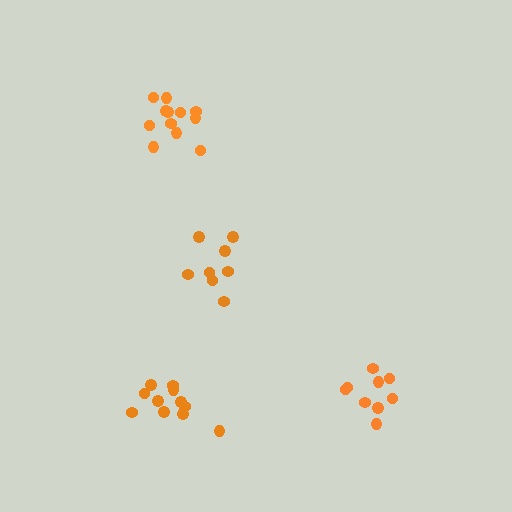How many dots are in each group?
Group 1: 8 dots, Group 2: 12 dots, Group 3: 11 dots, Group 4: 9 dots (40 total).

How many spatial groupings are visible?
There are 4 spatial groupings.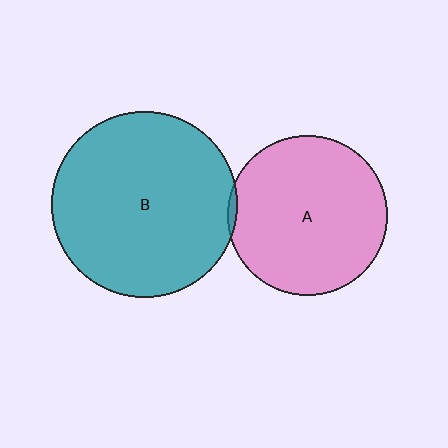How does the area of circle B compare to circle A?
Approximately 1.3 times.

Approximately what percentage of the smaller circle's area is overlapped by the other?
Approximately 5%.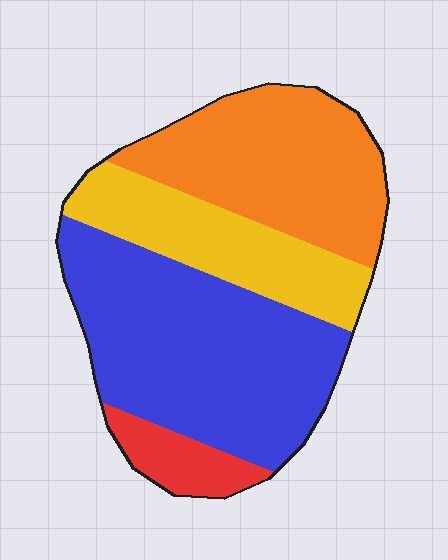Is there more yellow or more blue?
Blue.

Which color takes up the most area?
Blue, at roughly 40%.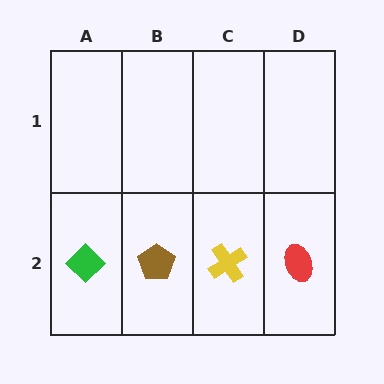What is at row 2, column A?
A green diamond.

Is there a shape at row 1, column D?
No, that cell is empty.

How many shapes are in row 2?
4 shapes.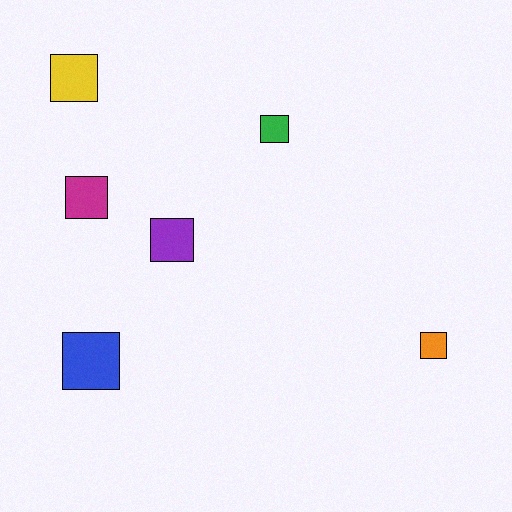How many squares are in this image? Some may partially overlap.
There are 6 squares.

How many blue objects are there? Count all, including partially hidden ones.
There is 1 blue object.